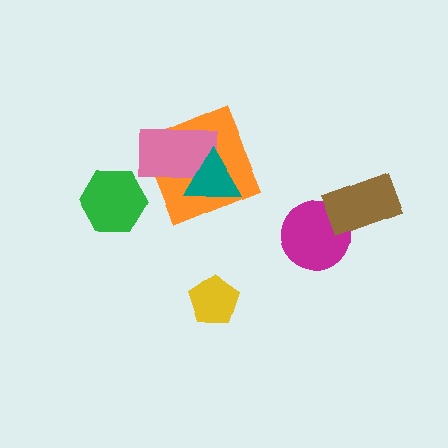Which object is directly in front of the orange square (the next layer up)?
The pink rectangle is directly in front of the orange square.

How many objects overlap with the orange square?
2 objects overlap with the orange square.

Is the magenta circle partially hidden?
Yes, it is partially covered by another shape.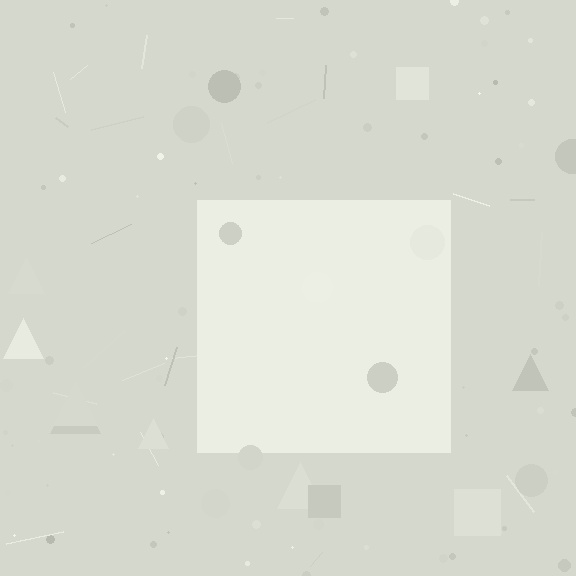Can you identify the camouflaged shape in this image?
The camouflaged shape is a square.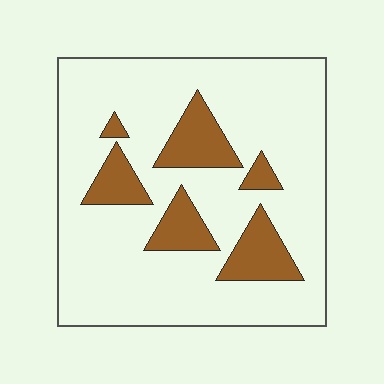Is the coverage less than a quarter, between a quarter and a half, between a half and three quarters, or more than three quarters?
Less than a quarter.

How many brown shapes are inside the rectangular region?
6.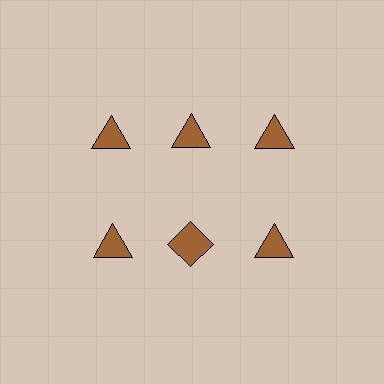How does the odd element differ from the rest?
It has a different shape: diamond instead of triangle.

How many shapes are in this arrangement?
There are 6 shapes arranged in a grid pattern.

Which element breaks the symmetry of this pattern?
The brown diamond in the second row, second from left column breaks the symmetry. All other shapes are brown triangles.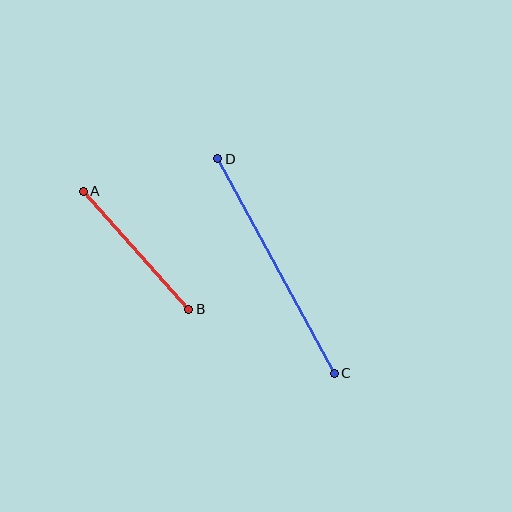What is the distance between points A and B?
The distance is approximately 158 pixels.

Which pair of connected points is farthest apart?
Points C and D are farthest apart.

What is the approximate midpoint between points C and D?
The midpoint is at approximately (276, 266) pixels.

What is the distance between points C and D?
The distance is approximately 244 pixels.